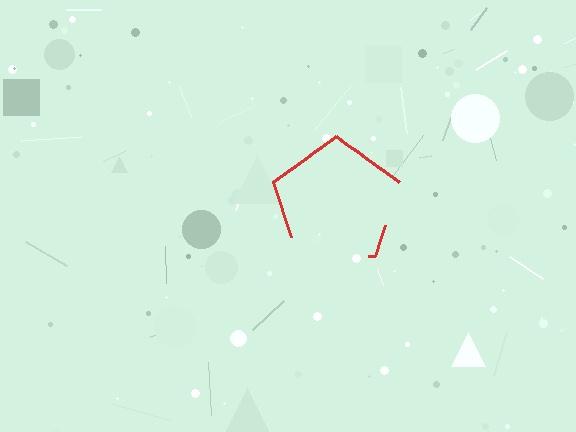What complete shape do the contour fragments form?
The contour fragments form a pentagon.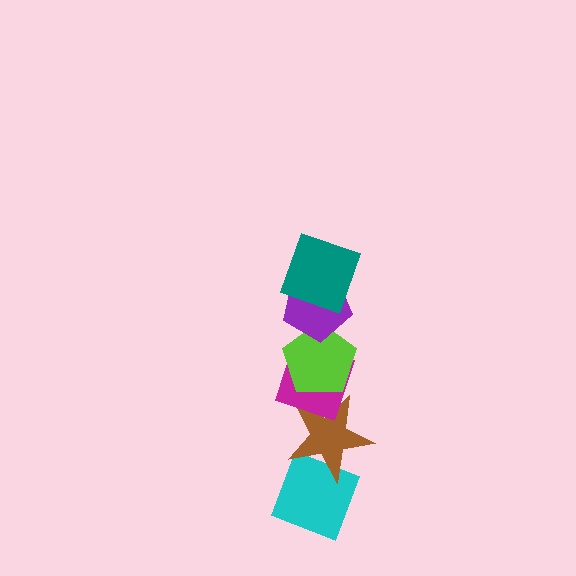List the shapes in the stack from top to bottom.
From top to bottom: the teal square, the purple pentagon, the lime pentagon, the magenta diamond, the brown star, the cyan diamond.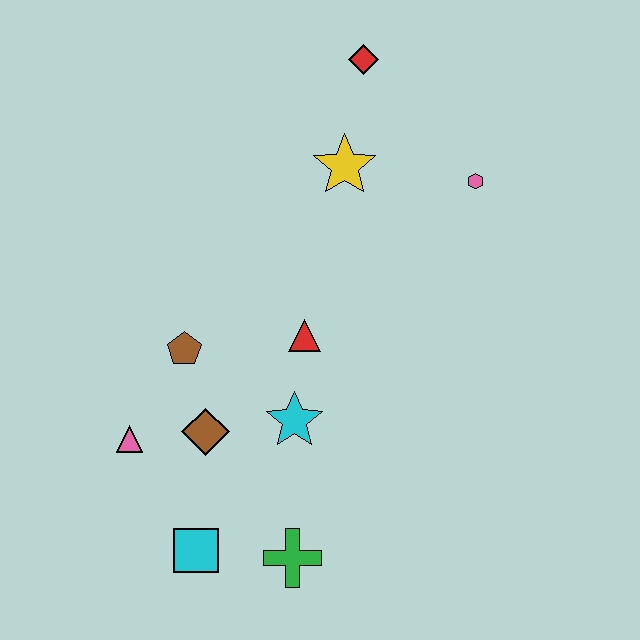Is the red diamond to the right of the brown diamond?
Yes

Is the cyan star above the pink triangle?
Yes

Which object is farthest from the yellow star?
The cyan square is farthest from the yellow star.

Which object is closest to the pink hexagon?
The yellow star is closest to the pink hexagon.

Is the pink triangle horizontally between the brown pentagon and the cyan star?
No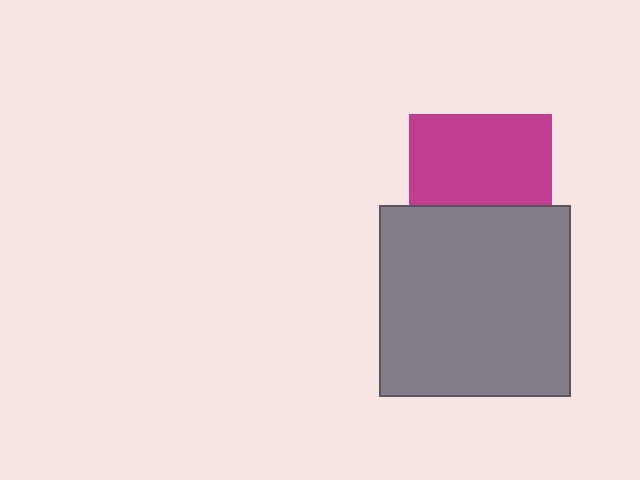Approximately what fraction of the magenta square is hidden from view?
Roughly 36% of the magenta square is hidden behind the gray square.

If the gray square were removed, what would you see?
You would see the complete magenta square.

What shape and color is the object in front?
The object in front is a gray square.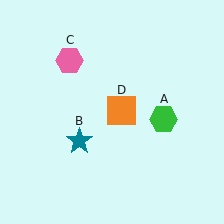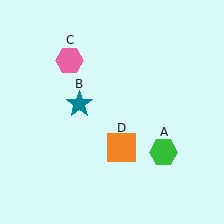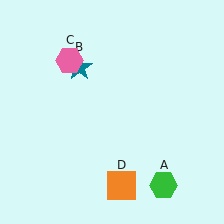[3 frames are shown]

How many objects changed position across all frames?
3 objects changed position: green hexagon (object A), teal star (object B), orange square (object D).